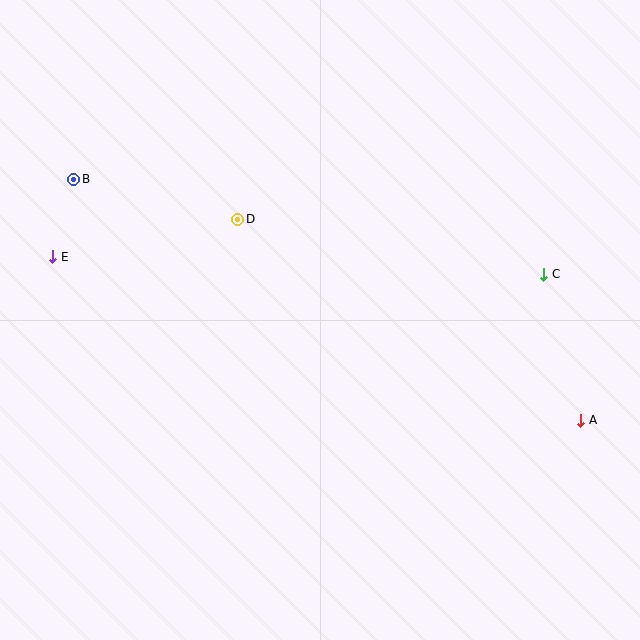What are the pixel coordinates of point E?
Point E is at (53, 257).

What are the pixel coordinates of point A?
Point A is at (581, 420).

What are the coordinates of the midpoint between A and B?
The midpoint between A and B is at (327, 300).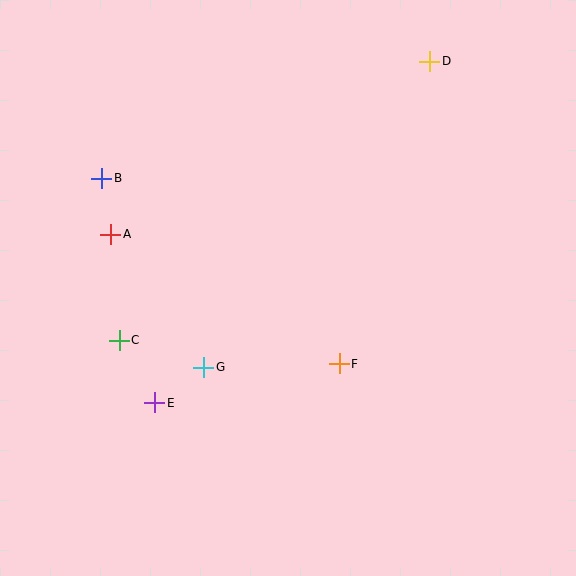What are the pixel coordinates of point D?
Point D is at (430, 61).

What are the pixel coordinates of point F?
Point F is at (339, 364).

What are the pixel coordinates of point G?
Point G is at (204, 367).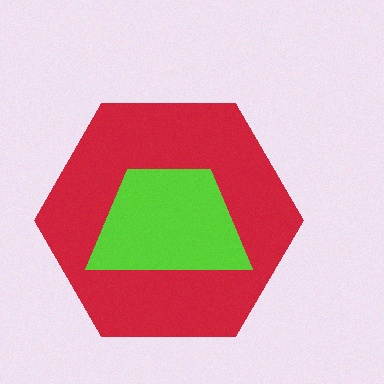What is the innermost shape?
The lime trapezoid.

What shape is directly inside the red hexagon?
The lime trapezoid.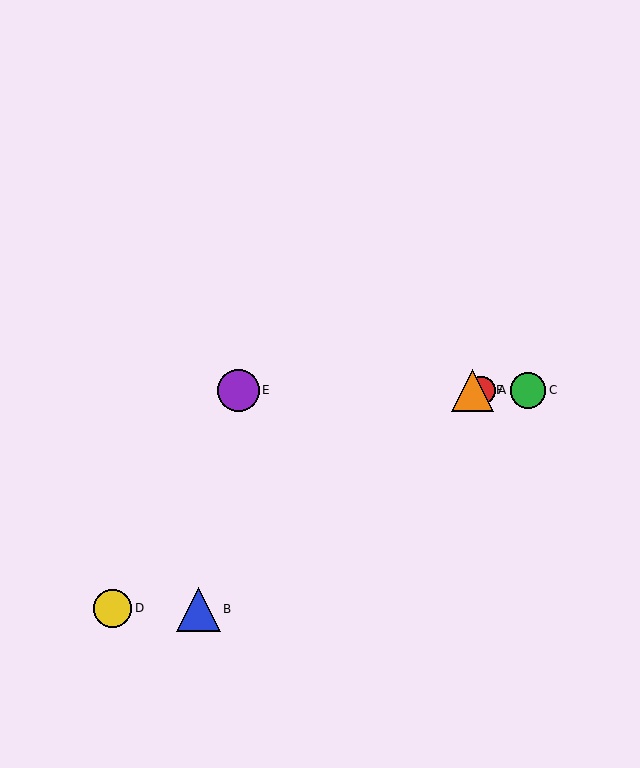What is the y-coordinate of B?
Object B is at y≈609.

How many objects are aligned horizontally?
4 objects (A, C, E, F) are aligned horizontally.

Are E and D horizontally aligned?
No, E is at y≈390 and D is at y≈608.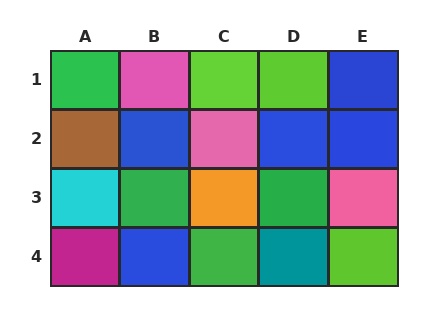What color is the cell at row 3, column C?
Orange.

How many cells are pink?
3 cells are pink.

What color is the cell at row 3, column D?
Green.